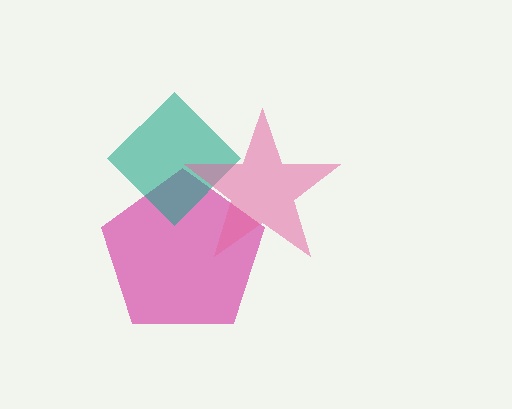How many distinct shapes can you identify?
There are 3 distinct shapes: a magenta pentagon, a teal diamond, a pink star.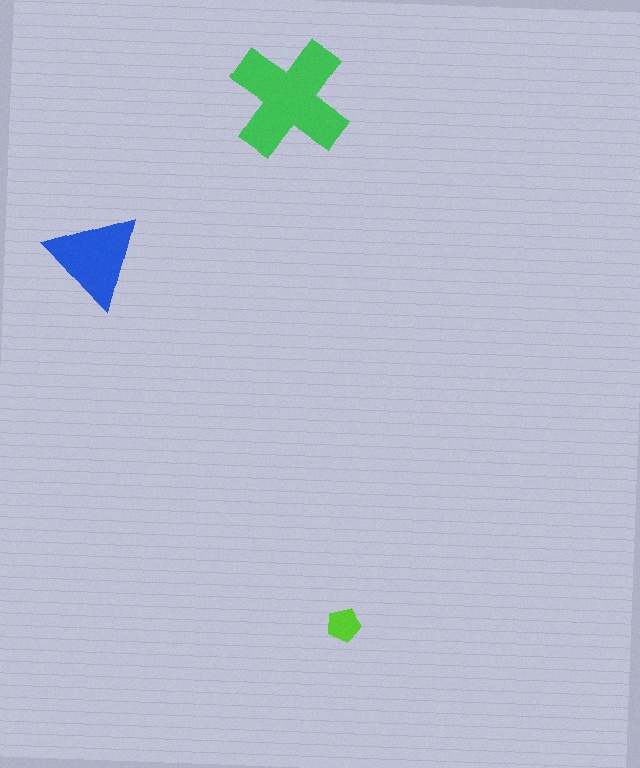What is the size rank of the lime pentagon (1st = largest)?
3rd.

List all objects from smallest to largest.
The lime pentagon, the blue triangle, the green cross.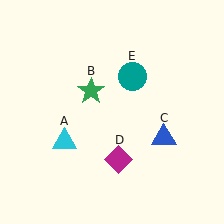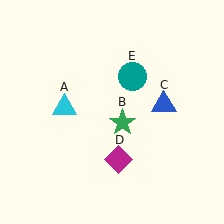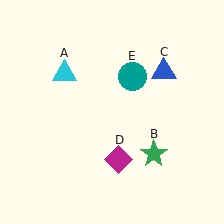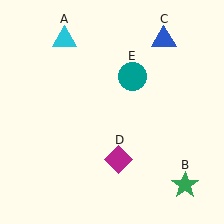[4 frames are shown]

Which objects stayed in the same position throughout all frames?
Magenta diamond (object D) and teal circle (object E) remained stationary.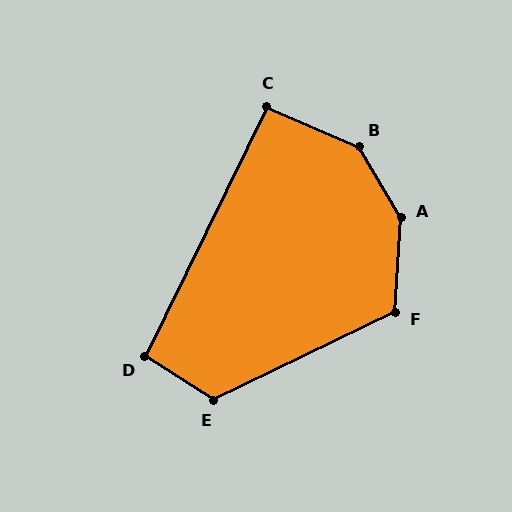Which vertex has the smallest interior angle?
C, at approximately 92 degrees.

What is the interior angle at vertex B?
Approximately 144 degrees (obtuse).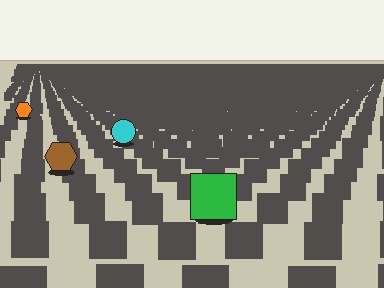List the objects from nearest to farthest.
From nearest to farthest: the green square, the brown hexagon, the cyan circle, the orange hexagon.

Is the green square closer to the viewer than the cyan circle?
Yes. The green square is closer — you can tell from the texture gradient: the ground texture is coarser near it.